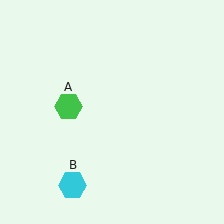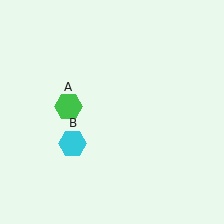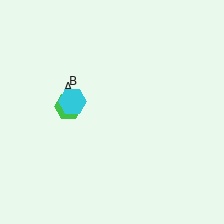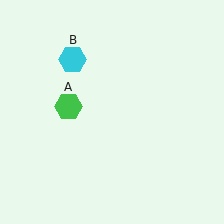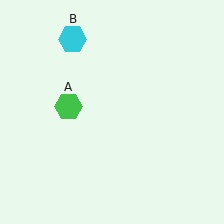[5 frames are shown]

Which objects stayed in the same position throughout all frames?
Green hexagon (object A) remained stationary.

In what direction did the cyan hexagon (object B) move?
The cyan hexagon (object B) moved up.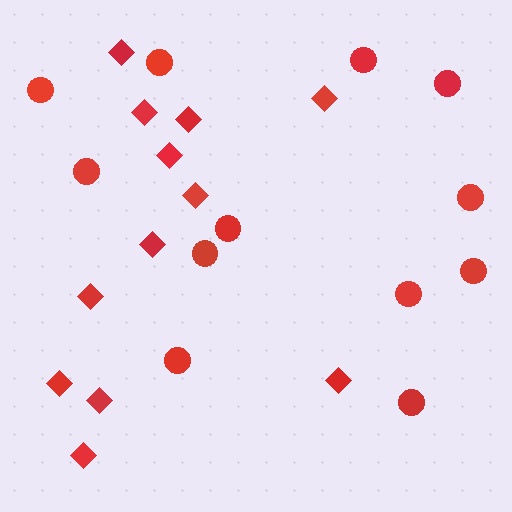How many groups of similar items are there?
There are 2 groups: one group of circles (12) and one group of diamonds (12).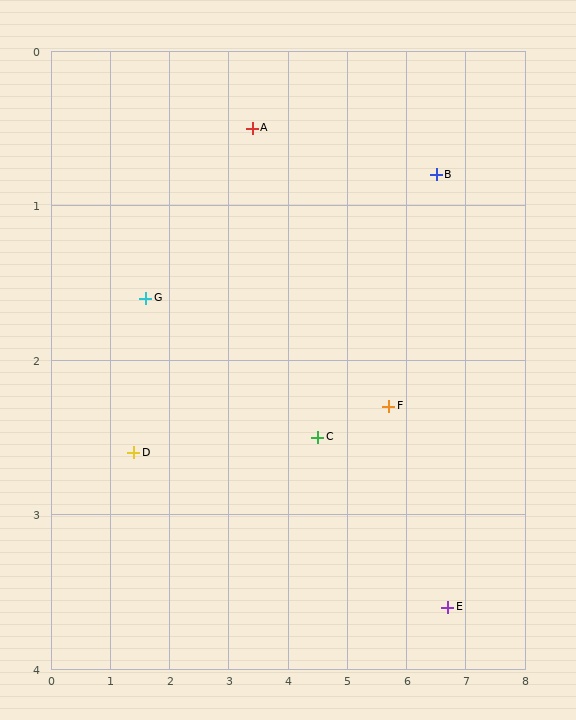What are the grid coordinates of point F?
Point F is at approximately (5.7, 2.3).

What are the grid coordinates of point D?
Point D is at approximately (1.4, 2.6).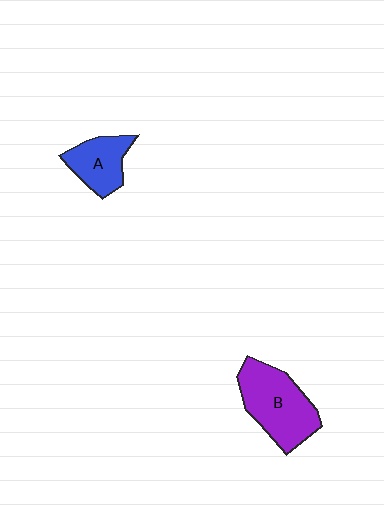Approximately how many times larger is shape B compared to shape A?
Approximately 1.6 times.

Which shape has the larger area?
Shape B (purple).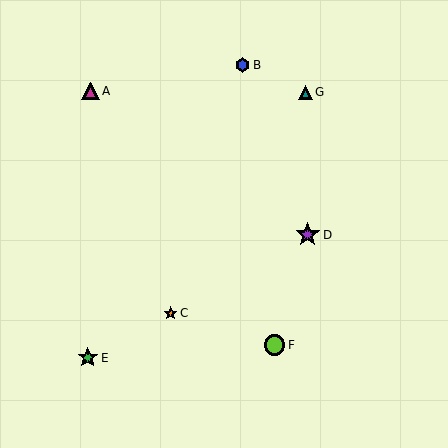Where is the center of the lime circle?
The center of the lime circle is at (274, 345).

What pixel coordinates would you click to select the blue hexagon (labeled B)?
Click at (243, 65) to select the blue hexagon B.